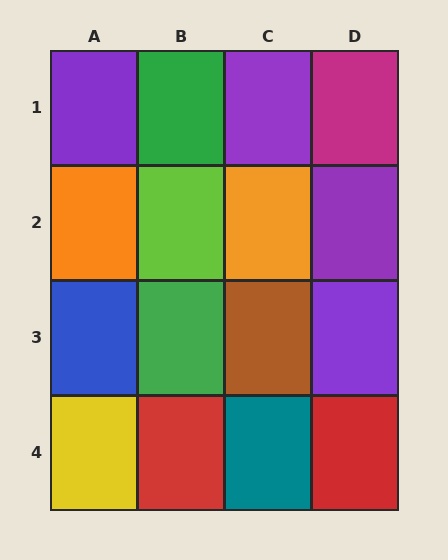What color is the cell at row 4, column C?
Teal.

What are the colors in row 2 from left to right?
Orange, lime, orange, purple.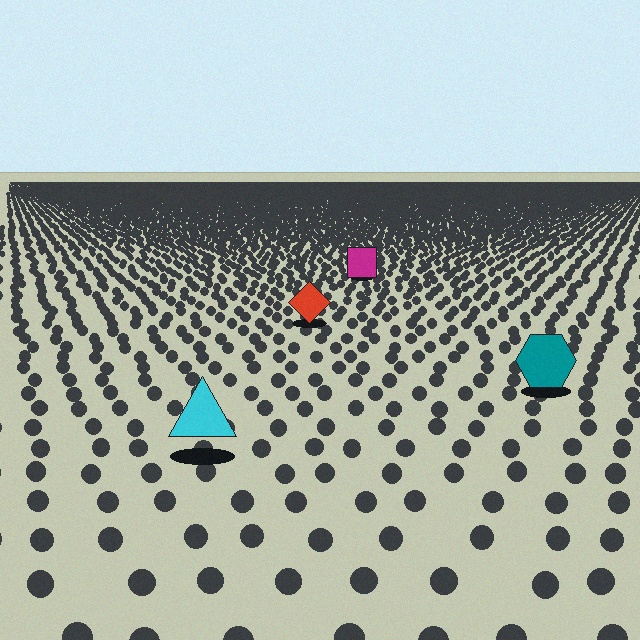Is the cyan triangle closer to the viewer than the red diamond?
Yes. The cyan triangle is closer — you can tell from the texture gradient: the ground texture is coarser near it.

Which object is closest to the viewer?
The cyan triangle is closest. The texture marks near it are larger and more spread out.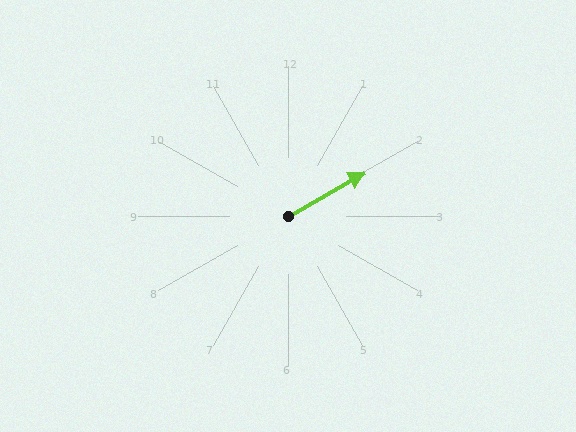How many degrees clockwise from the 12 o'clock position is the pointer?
Approximately 60 degrees.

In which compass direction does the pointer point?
Northeast.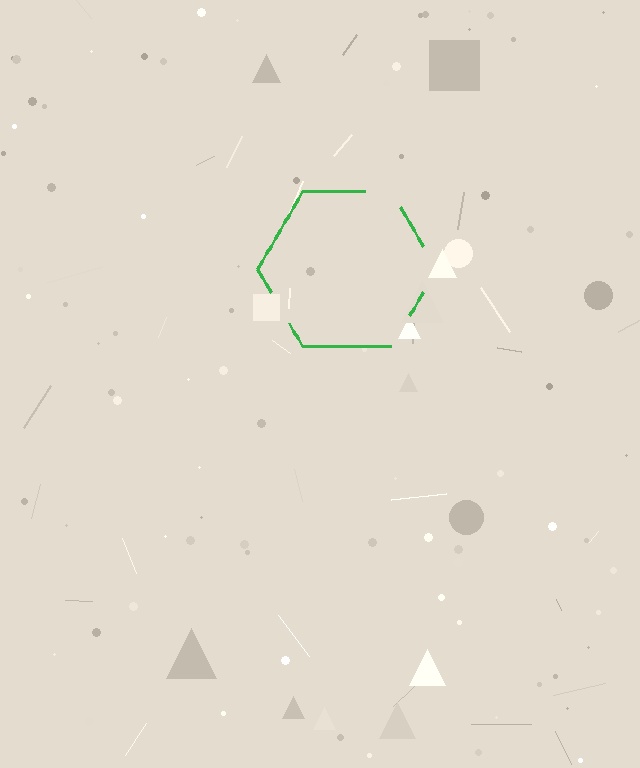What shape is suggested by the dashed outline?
The dashed outline suggests a hexagon.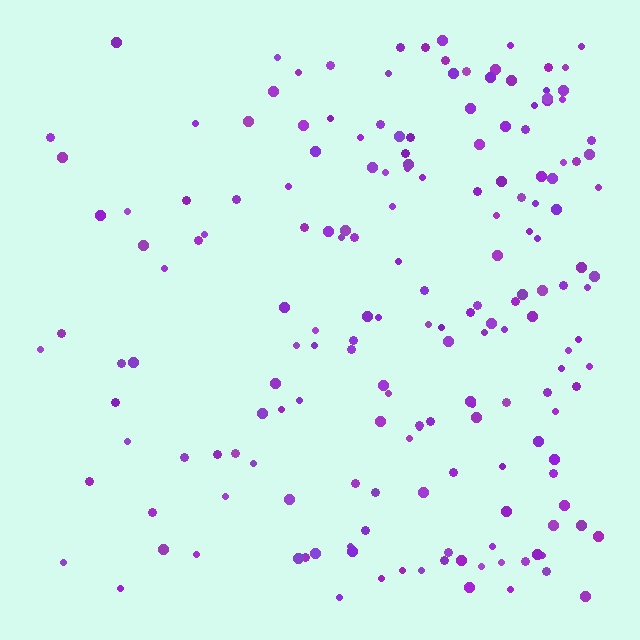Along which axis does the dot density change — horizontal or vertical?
Horizontal.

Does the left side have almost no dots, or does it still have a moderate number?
Still a moderate number, just noticeably fewer than the right.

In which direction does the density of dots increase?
From left to right, with the right side densest.